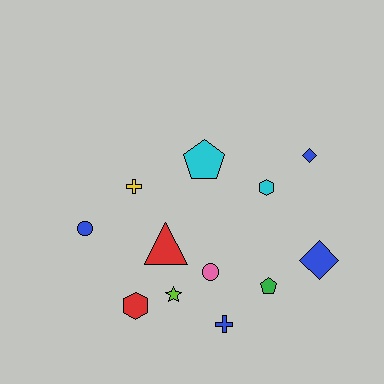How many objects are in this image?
There are 12 objects.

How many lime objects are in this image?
There is 1 lime object.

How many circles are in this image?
There are 2 circles.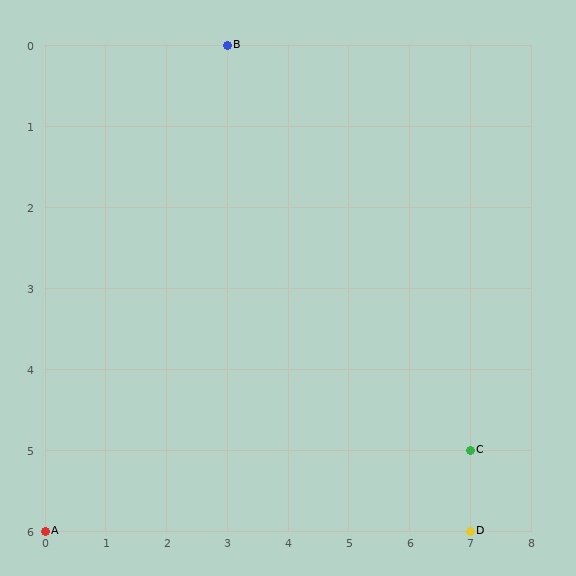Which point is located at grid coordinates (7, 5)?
Point C is at (7, 5).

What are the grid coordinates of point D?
Point D is at grid coordinates (7, 6).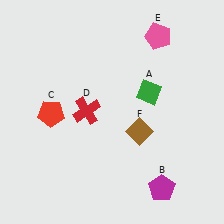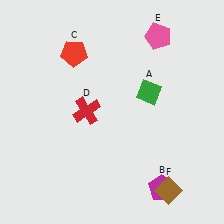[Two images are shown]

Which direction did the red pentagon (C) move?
The red pentagon (C) moved up.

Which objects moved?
The objects that moved are: the red pentagon (C), the brown diamond (F).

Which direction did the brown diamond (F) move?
The brown diamond (F) moved down.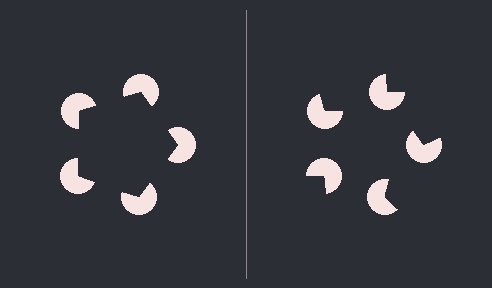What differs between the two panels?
The pac-man discs are positioned identically on both sides; only the wedge orientations differ. On the left they align to a pentagon; on the right they are misaligned.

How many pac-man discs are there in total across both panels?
10 — 5 on each side.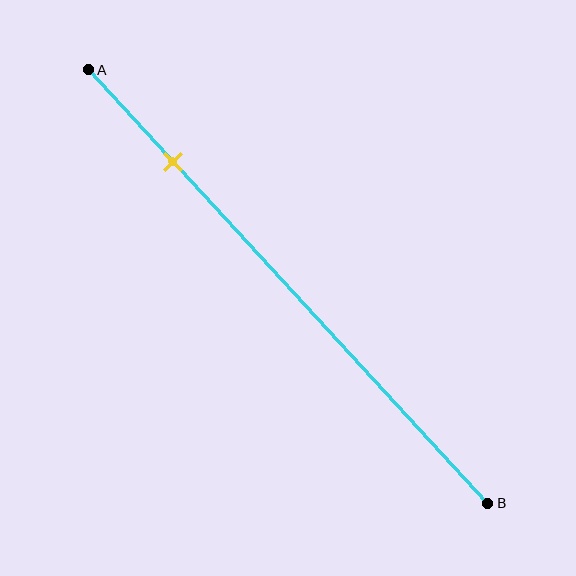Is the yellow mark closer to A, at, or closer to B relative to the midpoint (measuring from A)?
The yellow mark is closer to point A than the midpoint of segment AB.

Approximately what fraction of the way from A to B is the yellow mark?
The yellow mark is approximately 20% of the way from A to B.